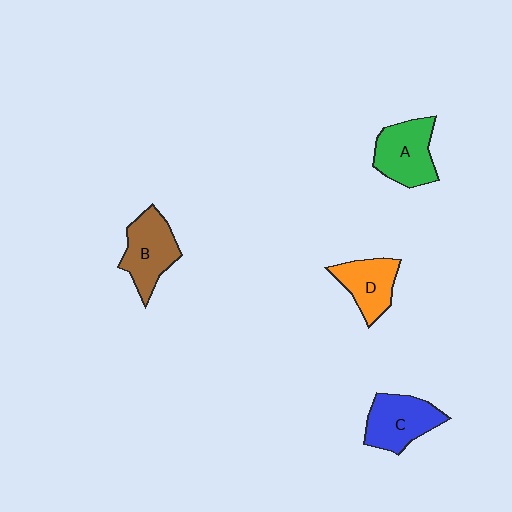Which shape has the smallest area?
Shape D (orange).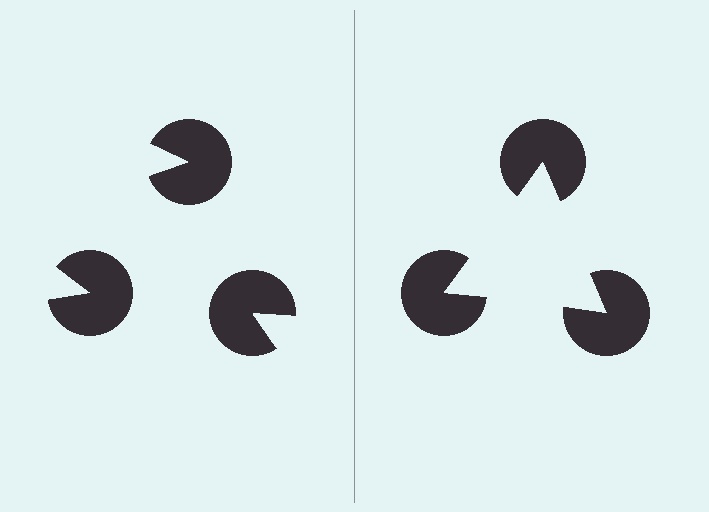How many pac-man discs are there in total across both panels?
6 — 3 on each side.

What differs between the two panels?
The pac-man discs are positioned identically on both sides; only the wedge orientations differ. On the right they align to a triangle; on the left they are misaligned.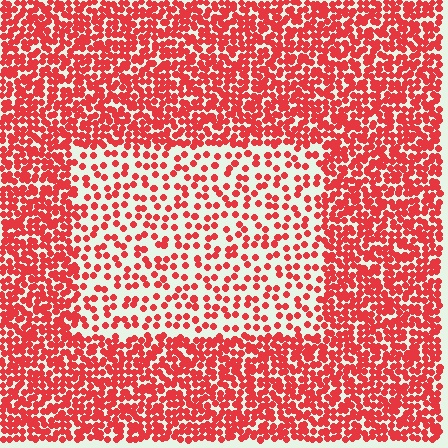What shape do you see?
I see a rectangle.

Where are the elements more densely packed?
The elements are more densely packed outside the rectangle boundary.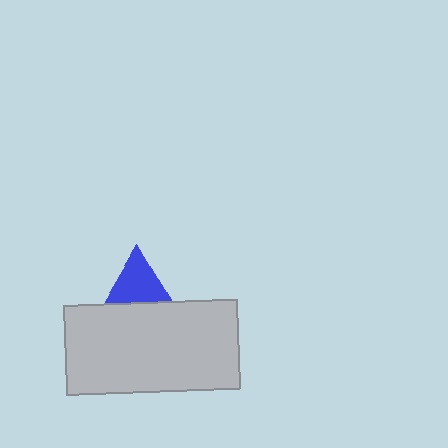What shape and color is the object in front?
The object in front is a light gray rectangle.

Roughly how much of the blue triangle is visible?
About half of it is visible (roughly 50%).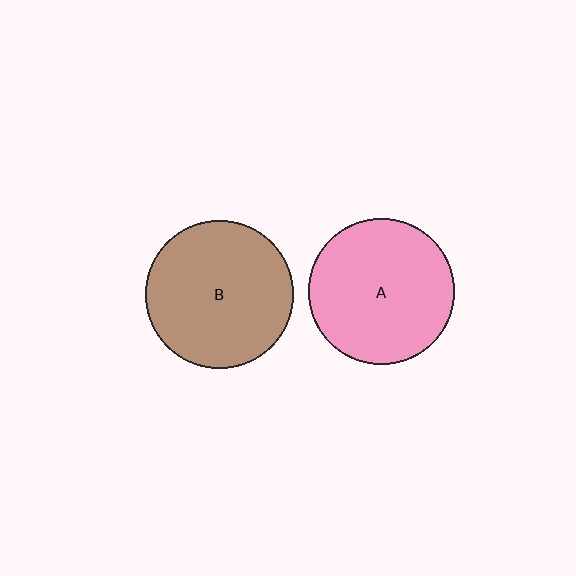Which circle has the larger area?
Circle B (brown).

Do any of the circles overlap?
No, none of the circles overlap.